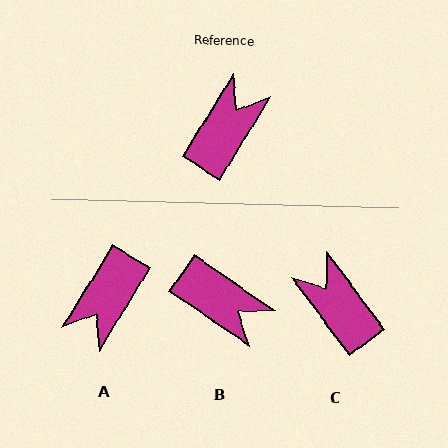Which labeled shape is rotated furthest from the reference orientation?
A, about 180 degrees away.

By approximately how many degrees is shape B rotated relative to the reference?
Approximately 93 degrees clockwise.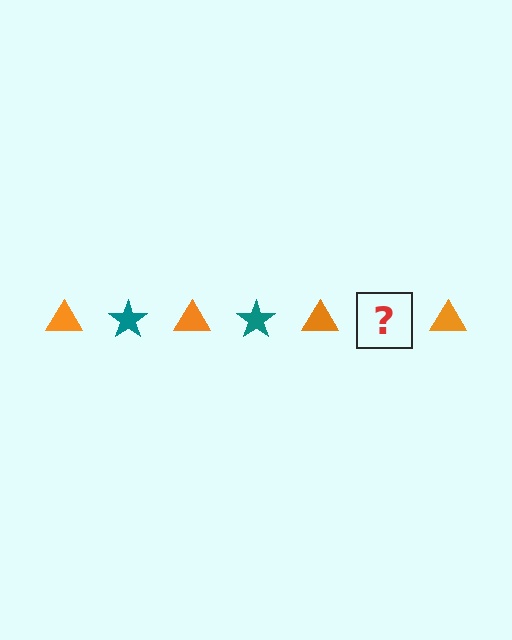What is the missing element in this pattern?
The missing element is a teal star.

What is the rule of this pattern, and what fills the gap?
The rule is that the pattern alternates between orange triangle and teal star. The gap should be filled with a teal star.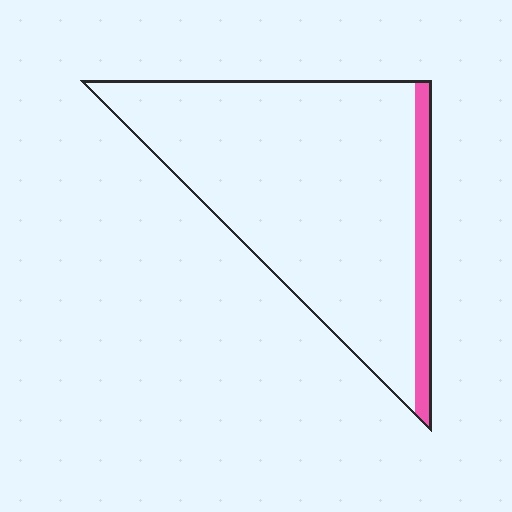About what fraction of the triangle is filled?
About one tenth (1/10).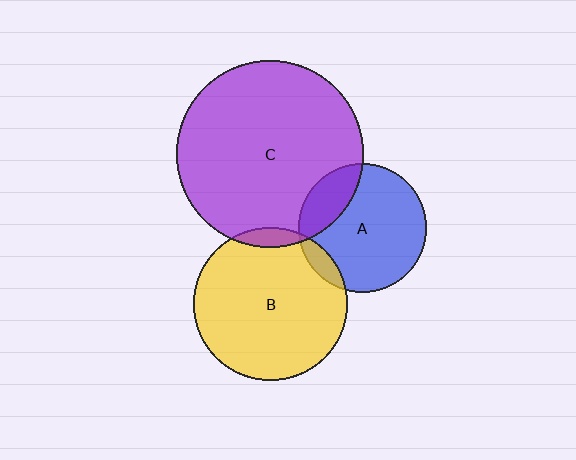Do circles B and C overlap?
Yes.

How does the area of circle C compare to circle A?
Approximately 2.1 times.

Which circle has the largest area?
Circle C (purple).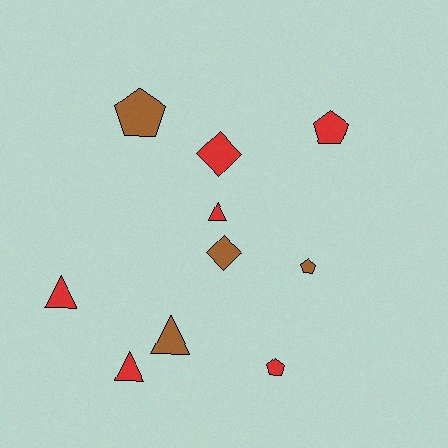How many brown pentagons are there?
There are 2 brown pentagons.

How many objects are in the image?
There are 10 objects.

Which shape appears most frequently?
Triangle, with 4 objects.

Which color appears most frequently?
Red, with 6 objects.